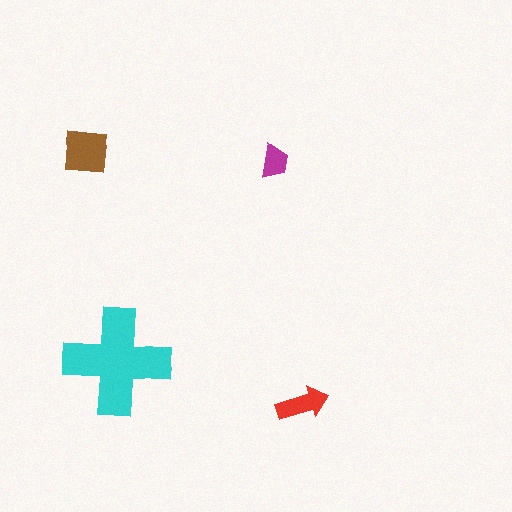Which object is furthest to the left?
The brown square is leftmost.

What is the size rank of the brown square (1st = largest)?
2nd.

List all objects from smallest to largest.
The magenta trapezoid, the red arrow, the brown square, the cyan cross.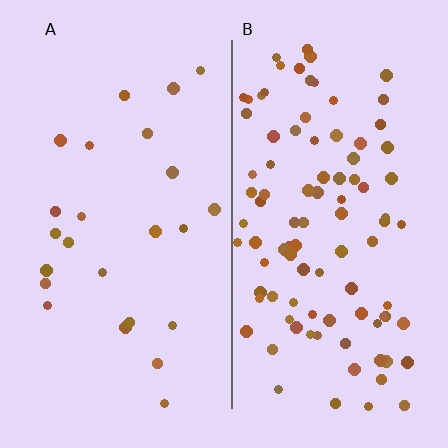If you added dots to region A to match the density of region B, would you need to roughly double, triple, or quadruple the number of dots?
Approximately quadruple.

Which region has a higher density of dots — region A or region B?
B (the right).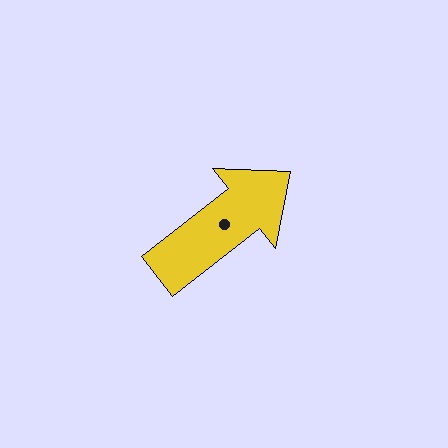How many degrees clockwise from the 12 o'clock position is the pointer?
Approximately 52 degrees.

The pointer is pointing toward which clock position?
Roughly 2 o'clock.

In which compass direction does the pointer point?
Northeast.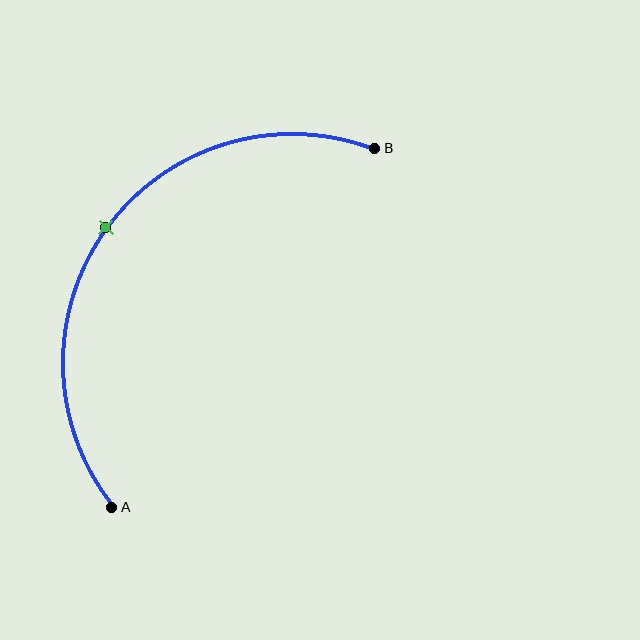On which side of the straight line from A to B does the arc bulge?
The arc bulges above and to the left of the straight line connecting A and B.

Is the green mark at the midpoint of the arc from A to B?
Yes. The green mark lies on the arc at equal arc-length from both A and B — it is the arc midpoint.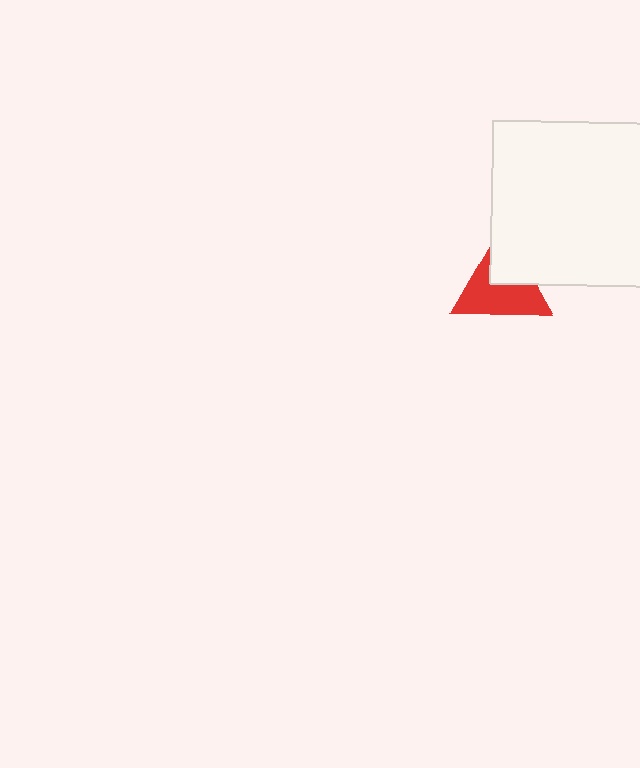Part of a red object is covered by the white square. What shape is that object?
It is a triangle.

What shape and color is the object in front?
The object in front is a white square.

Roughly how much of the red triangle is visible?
About half of it is visible (roughly 64%).